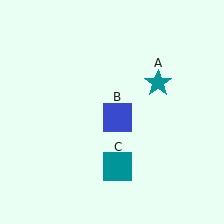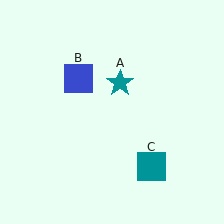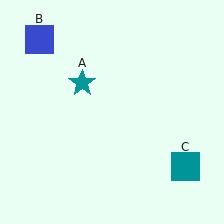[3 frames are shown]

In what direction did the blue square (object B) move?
The blue square (object B) moved up and to the left.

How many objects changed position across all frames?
3 objects changed position: teal star (object A), blue square (object B), teal square (object C).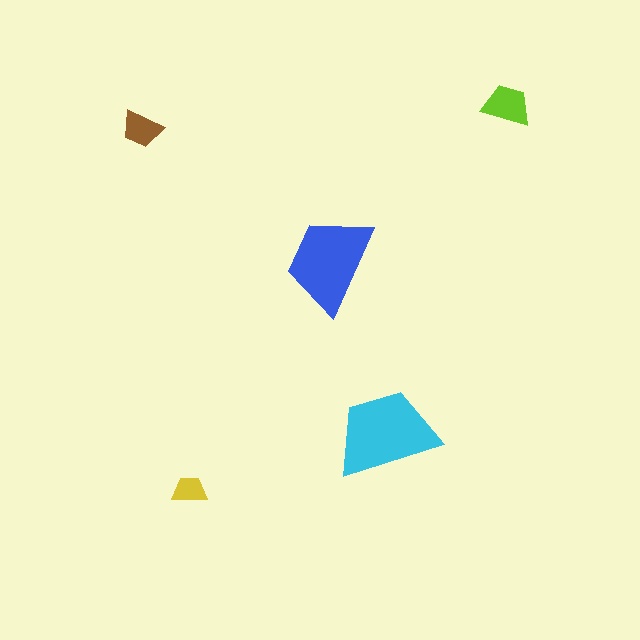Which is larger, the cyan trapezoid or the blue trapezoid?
The cyan one.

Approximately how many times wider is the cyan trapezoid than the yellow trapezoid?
About 3 times wider.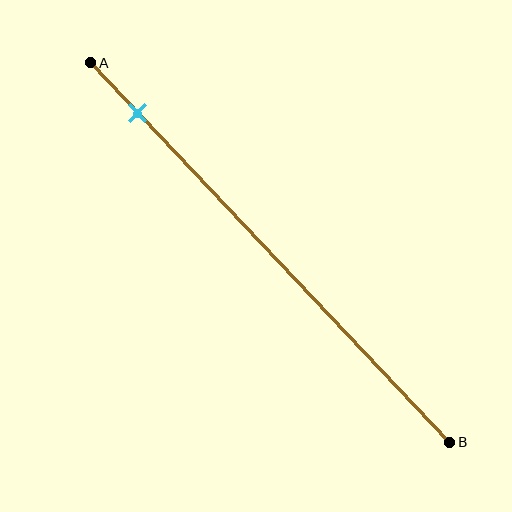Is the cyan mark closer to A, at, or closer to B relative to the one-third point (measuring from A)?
The cyan mark is closer to point A than the one-third point of segment AB.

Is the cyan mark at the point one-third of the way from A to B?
No, the mark is at about 15% from A, not at the 33% one-third point.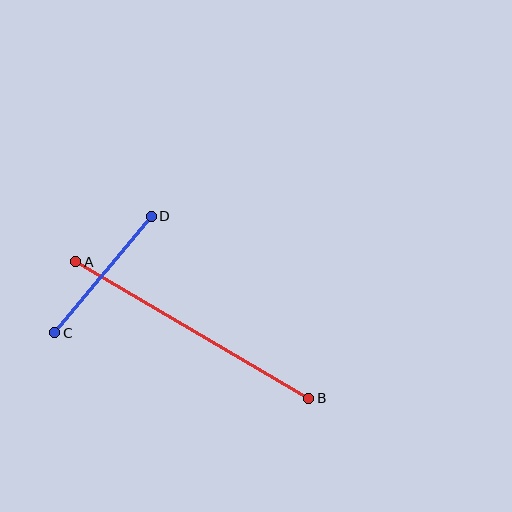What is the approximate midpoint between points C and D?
The midpoint is at approximately (103, 275) pixels.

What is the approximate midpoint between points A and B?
The midpoint is at approximately (192, 330) pixels.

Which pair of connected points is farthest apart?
Points A and B are farthest apart.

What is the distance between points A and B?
The distance is approximately 270 pixels.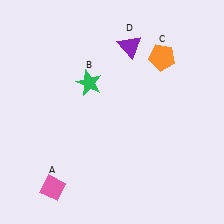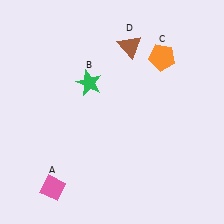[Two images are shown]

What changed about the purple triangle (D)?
In Image 1, D is purple. In Image 2, it changed to brown.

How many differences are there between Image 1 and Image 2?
There is 1 difference between the two images.